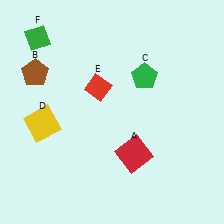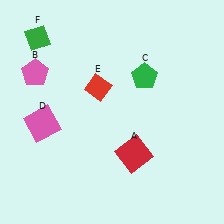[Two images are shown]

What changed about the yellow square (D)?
In Image 1, D is yellow. In Image 2, it changed to pink.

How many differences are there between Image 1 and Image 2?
There are 2 differences between the two images.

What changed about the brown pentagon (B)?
In Image 1, B is brown. In Image 2, it changed to pink.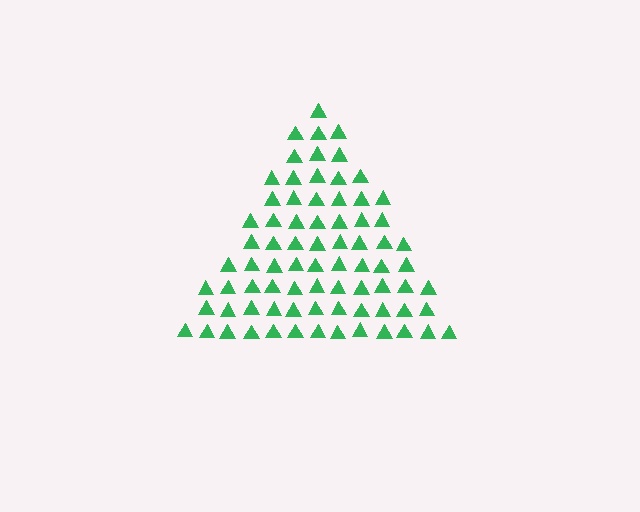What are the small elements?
The small elements are triangles.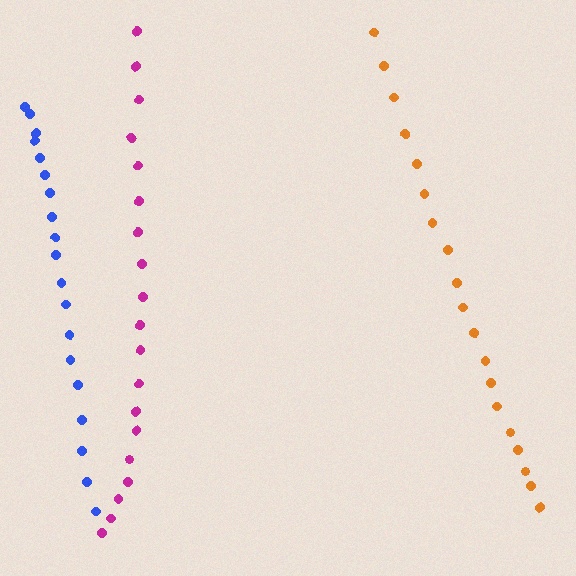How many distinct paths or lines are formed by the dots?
There are 3 distinct paths.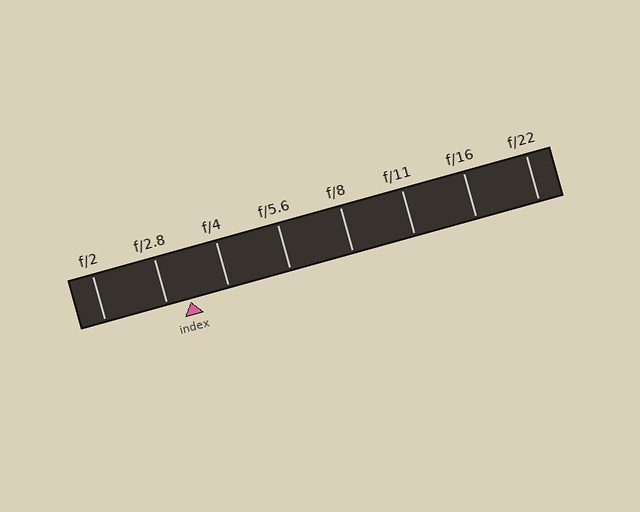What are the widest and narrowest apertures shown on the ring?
The widest aperture shown is f/2 and the narrowest is f/22.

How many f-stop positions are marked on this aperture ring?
There are 8 f-stop positions marked.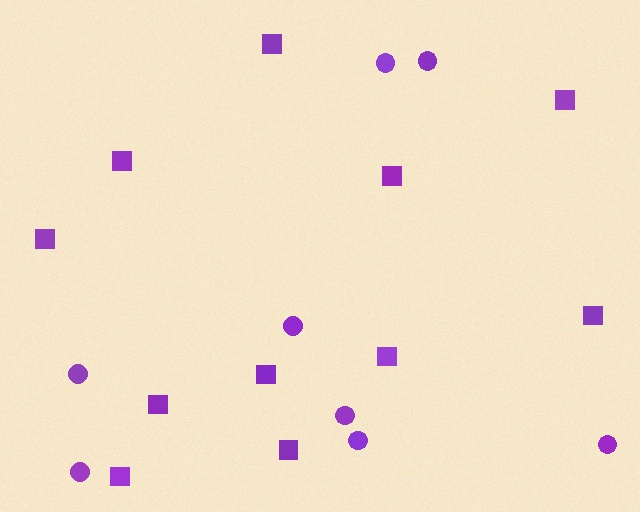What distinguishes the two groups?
There are 2 groups: one group of circles (8) and one group of squares (11).